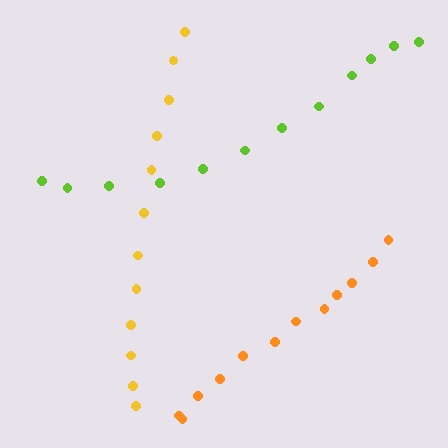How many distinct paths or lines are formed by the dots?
There are 3 distinct paths.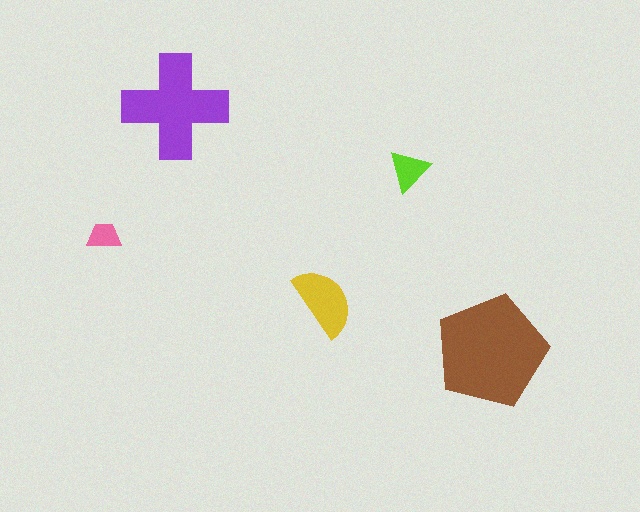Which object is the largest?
The brown pentagon.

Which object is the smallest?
The pink trapezoid.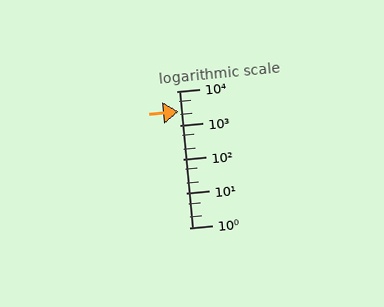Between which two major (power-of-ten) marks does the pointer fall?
The pointer is between 1000 and 10000.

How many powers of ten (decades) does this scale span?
The scale spans 4 decades, from 1 to 10000.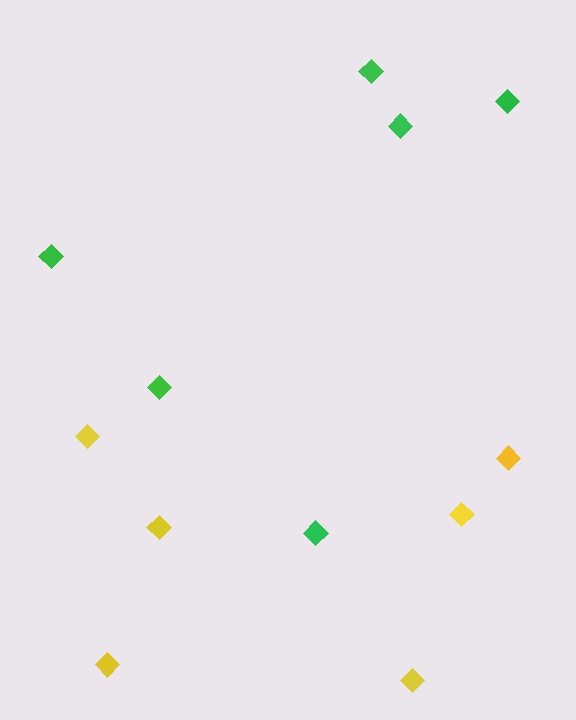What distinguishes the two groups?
There are 2 groups: one group of yellow diamonds (6) and one group of green diamonds (6).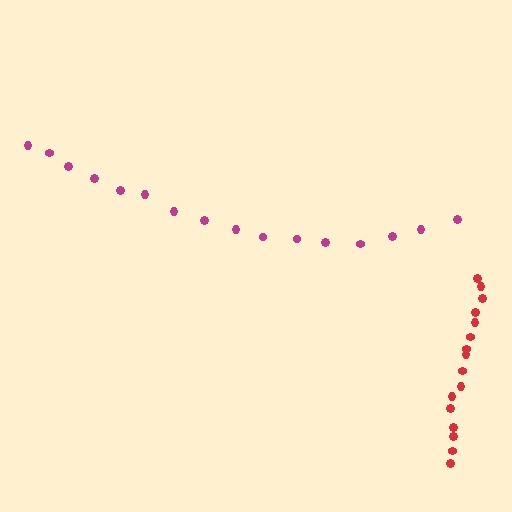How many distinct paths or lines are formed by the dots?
There are 2 distinct paths.